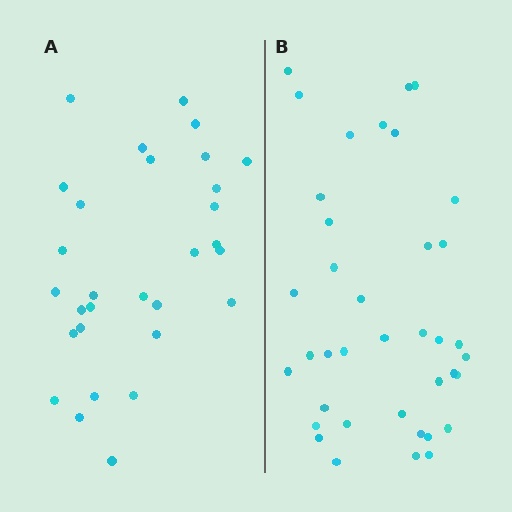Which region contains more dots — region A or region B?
Region B (the right region) has more dots.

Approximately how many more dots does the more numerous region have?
Region B has roughly 8 or so more dots than region A.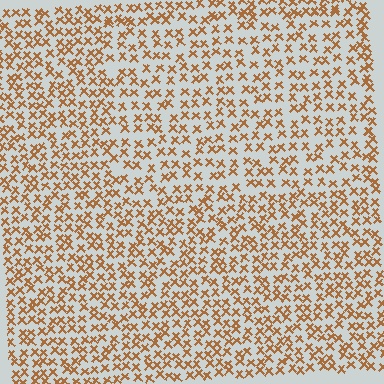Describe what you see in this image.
The image contains small brown elements arranged at two different densities. A rectangle-shaped region is visible where the elements are less densely packed than the surrounding area.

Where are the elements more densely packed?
The elements are more densely packed outside the rectangle boundary.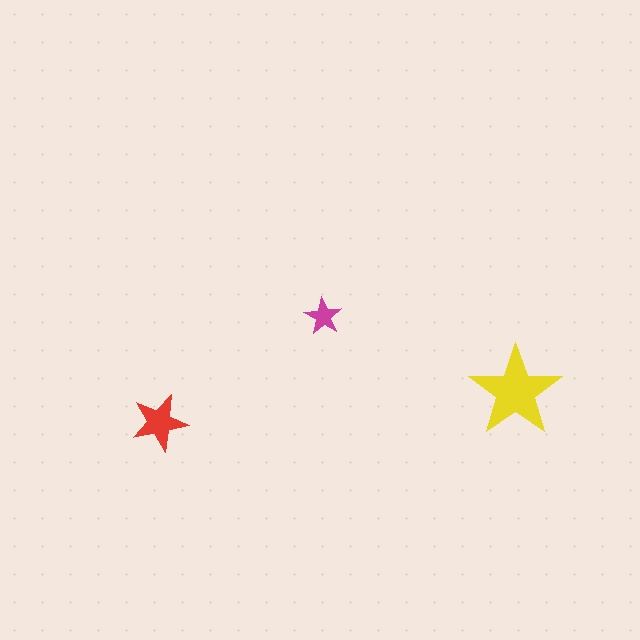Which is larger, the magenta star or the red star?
The red one.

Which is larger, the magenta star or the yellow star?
The yellow one.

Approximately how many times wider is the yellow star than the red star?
About 1.5 times wider.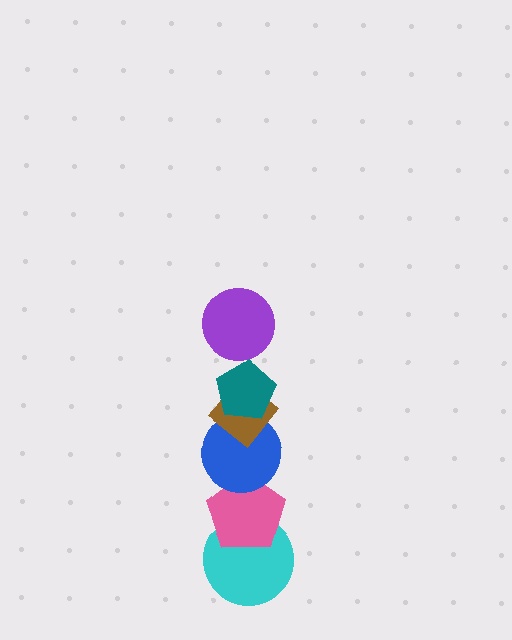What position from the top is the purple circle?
The purple circle is 1st from the top.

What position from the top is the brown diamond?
The brown diamond is 3rd from the top.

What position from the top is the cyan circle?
The cyan circle is 6th from the top.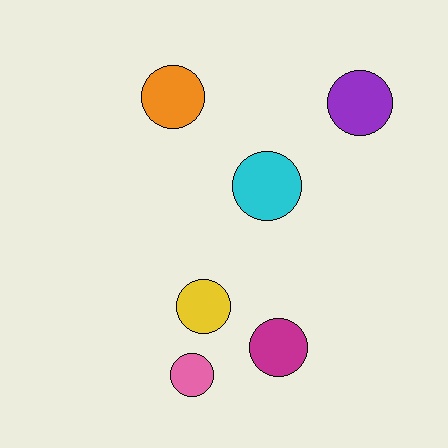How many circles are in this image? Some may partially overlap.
There are 6 circles.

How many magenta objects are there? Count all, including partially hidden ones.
There is 1 magenta object.